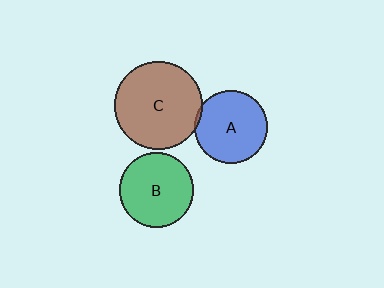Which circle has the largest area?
Circle C (brown).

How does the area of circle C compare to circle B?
Approximately 1.4 times.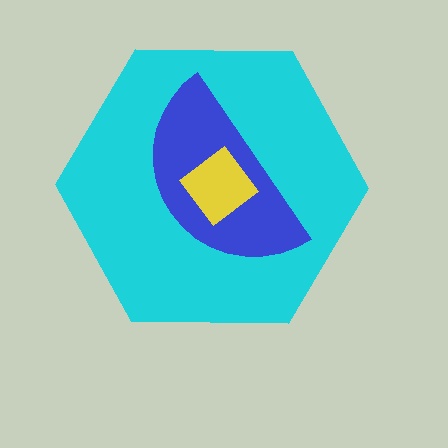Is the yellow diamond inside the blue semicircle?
Yes.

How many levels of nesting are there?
3.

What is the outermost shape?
The cyan hexagon.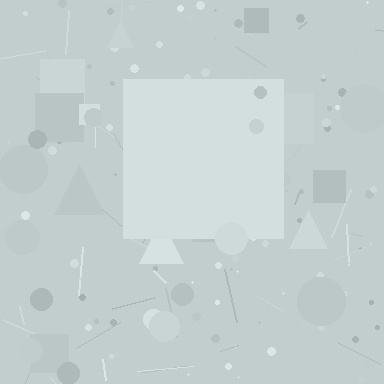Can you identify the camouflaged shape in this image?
The camouflaged shape is a square.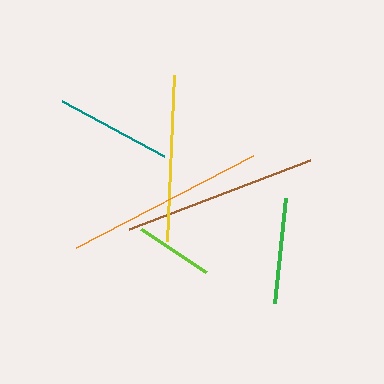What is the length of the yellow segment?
The yellow segment is approximately 166 pixels long.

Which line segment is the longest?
The orange line is the longest at approximately 200 pixels.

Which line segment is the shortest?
The lime line is the shortest at approximately 78 pixels.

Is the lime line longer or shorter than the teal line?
The teal line is longer than the lime line.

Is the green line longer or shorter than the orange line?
The orange line is longer than the green line.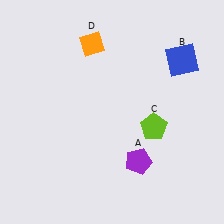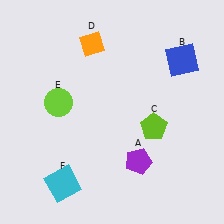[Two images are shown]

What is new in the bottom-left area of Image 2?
A cyan square (F) was added in the bottom-left area of Image 2.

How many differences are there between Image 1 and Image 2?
There are 2 differences between the two images.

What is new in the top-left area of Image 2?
A lime circle (E) was added in the top-left area of Image 2.